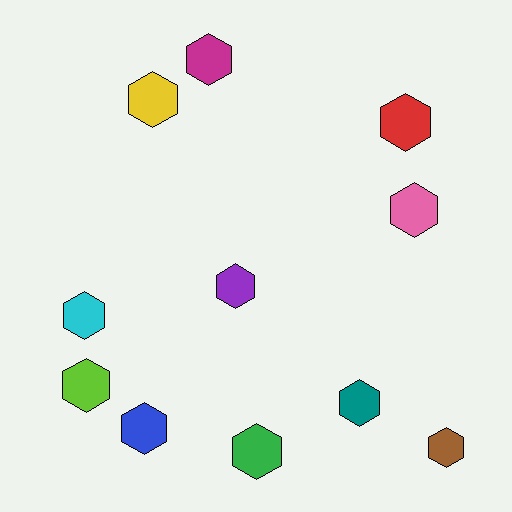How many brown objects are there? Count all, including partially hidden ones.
There is 1 brown object.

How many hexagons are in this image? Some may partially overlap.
There are 11 hexagons.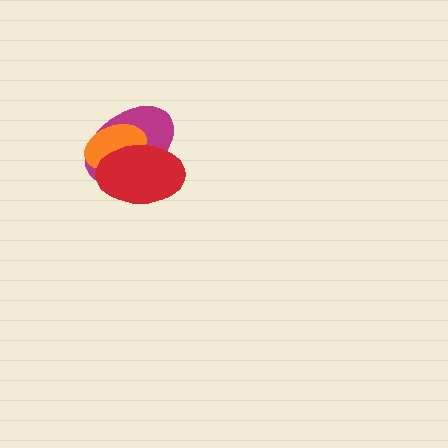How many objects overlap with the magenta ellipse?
2 objects overlap with the magenta ellipse.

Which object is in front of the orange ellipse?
The red ellipse is in front of the orange ellipse.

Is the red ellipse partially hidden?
No, no other shape covers it.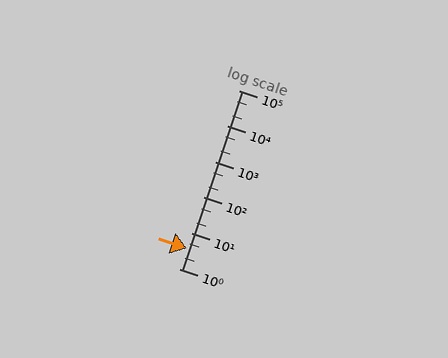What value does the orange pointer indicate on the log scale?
The pointer indicates approximately 3.7.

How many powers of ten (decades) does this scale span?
The scale spans 5 decades, from 1 to 100000.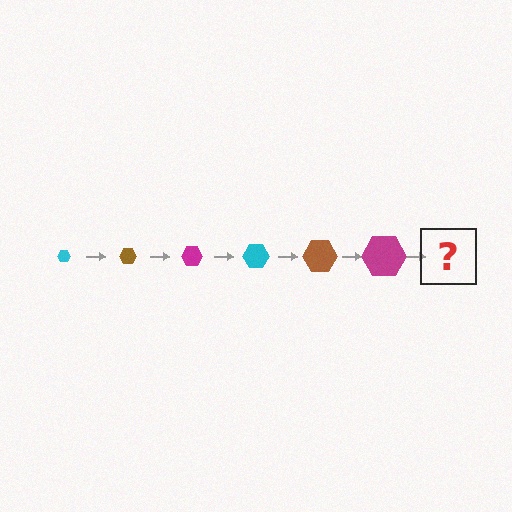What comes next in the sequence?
The next element should be a cyan hexagon, larger than the previous one.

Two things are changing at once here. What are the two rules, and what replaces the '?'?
The two rules are that the hexagon grows larger each step and the color cycles through cyan, brown, and magenta. The '?' should be a cyan hexagon, larger than the previous one.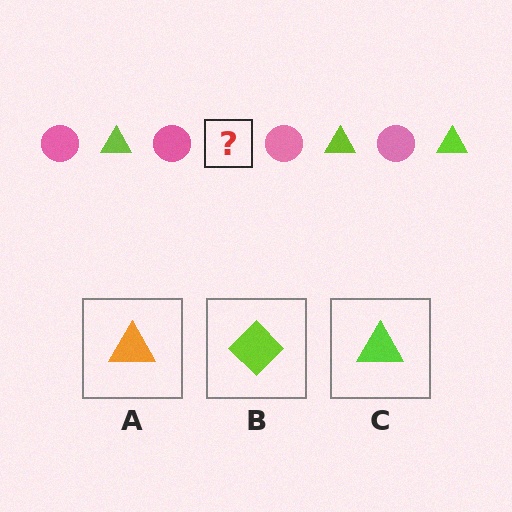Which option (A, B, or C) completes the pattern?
C.